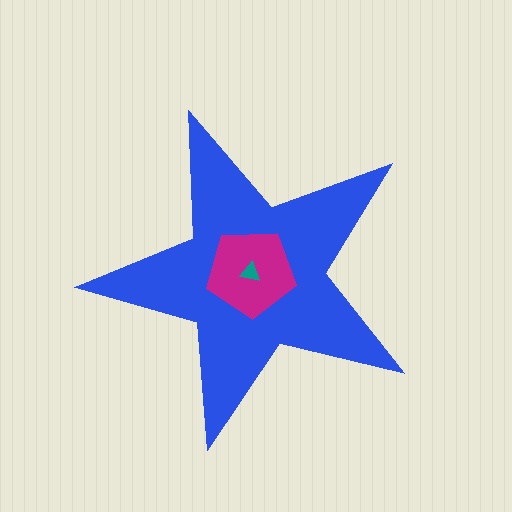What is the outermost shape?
The blue star.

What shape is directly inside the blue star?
The magenta pentagon.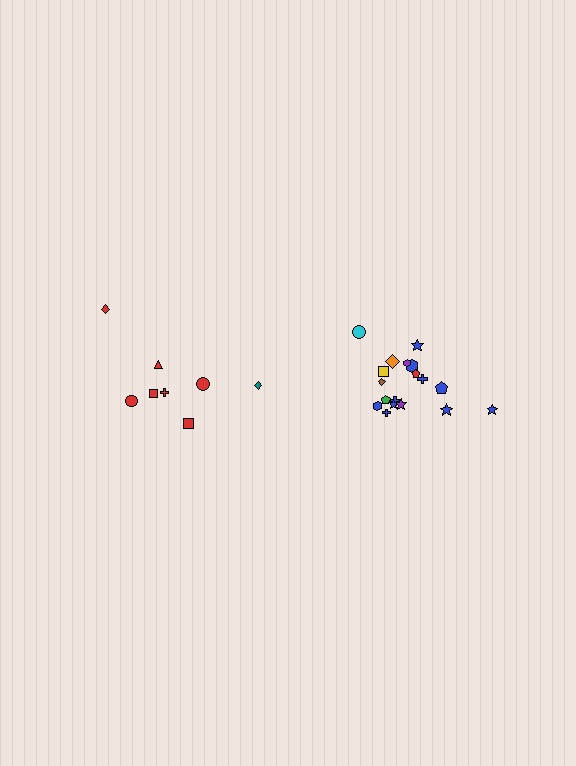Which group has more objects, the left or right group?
The right group.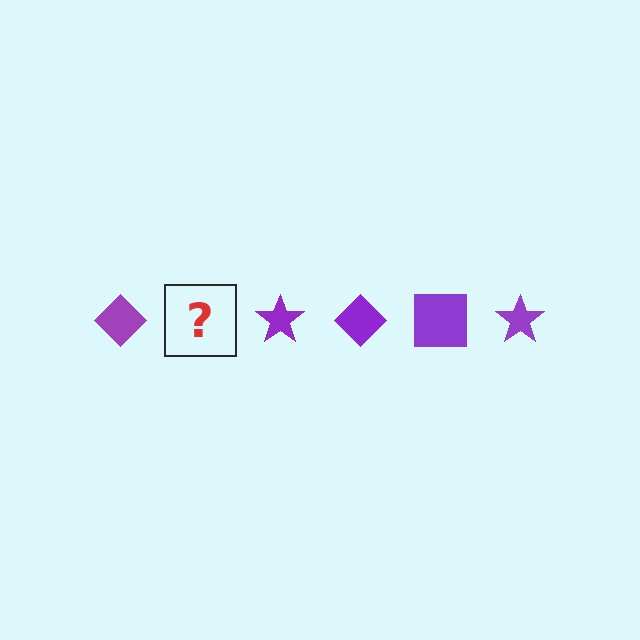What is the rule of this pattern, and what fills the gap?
The rule is that the pattern cycles through diamond, square, star shapes in purple. The gap should be filled with a purple square.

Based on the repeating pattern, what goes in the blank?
The blank should be a purple square.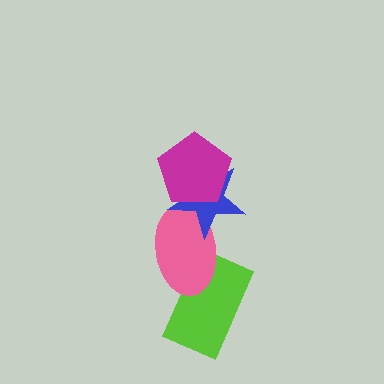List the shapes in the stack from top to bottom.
From top to bottom: the magenta pentagon, the blue star, the pink ellipse, the lime rectangle.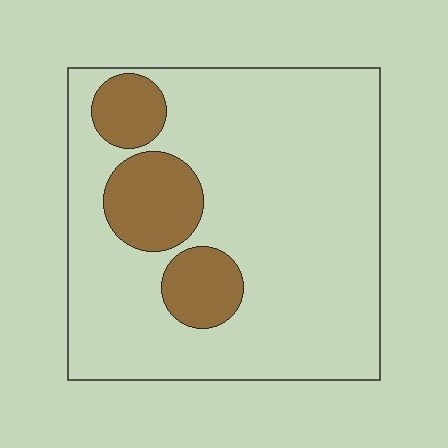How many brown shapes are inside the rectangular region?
3.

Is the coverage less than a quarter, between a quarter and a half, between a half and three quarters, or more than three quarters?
Less than a quarter.